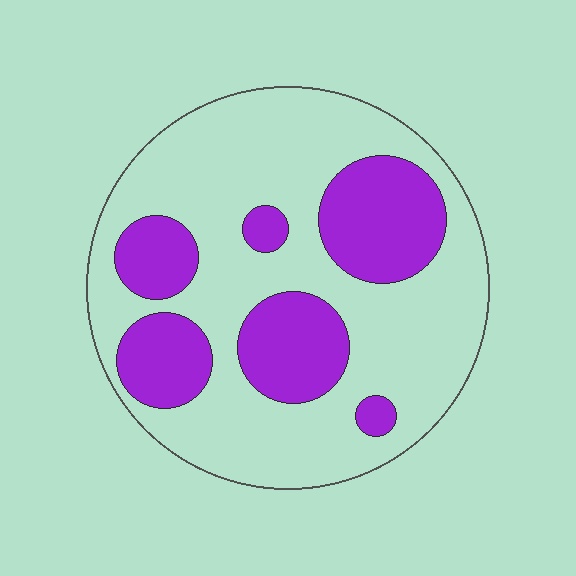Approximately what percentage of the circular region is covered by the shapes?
Approximately 30%.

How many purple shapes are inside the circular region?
6.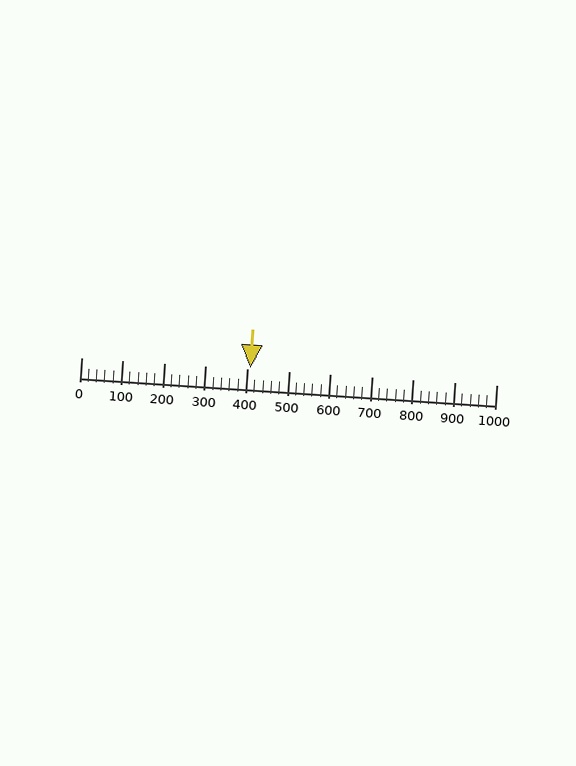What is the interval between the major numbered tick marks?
The major tick marks are spaced 100 units apart.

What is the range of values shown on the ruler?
The ruler shows values from 0 to 1000.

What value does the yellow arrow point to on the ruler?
The yellow arrow points to approximately 406.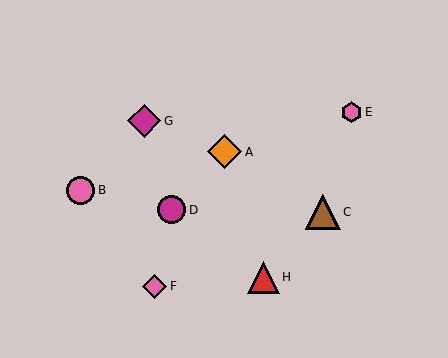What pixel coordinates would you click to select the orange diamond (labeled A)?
Click at (225, 152) to select the orange diamond A.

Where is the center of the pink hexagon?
The center of the pink hexagon is at (351, 112).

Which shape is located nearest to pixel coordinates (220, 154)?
The orange diamond (labeled A) at (225, 152) is nearest to that location.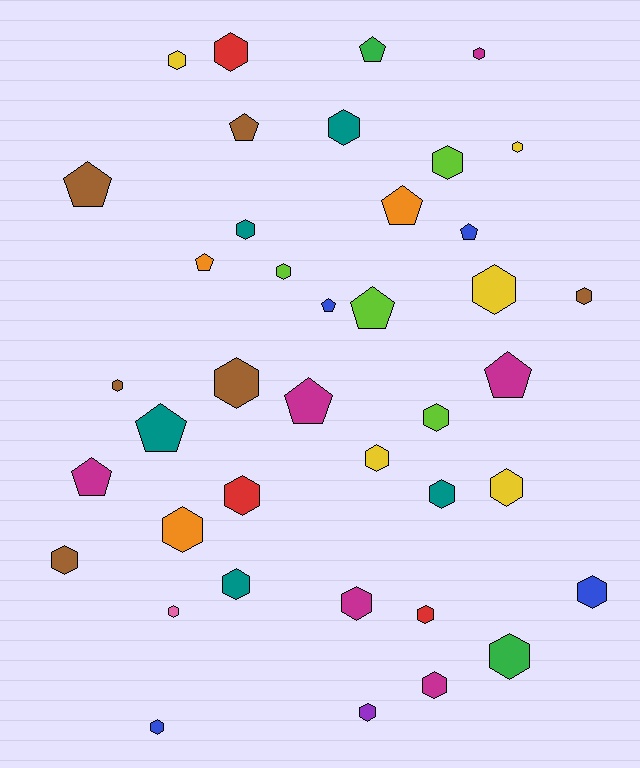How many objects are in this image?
There are 40 objects.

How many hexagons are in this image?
There are 28 hexagons.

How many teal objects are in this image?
There are 5 teal objects.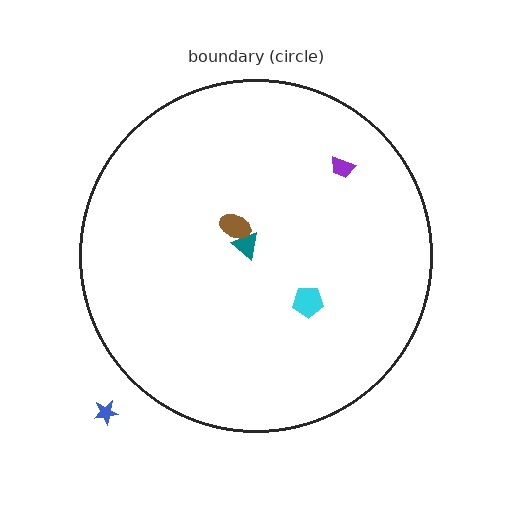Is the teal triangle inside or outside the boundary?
Inside.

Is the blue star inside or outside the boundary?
Outside.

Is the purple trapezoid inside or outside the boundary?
Inside.